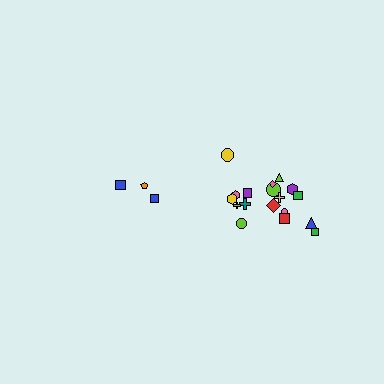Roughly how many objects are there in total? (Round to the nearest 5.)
Roughly 20 objects in total.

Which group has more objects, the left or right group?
The right group.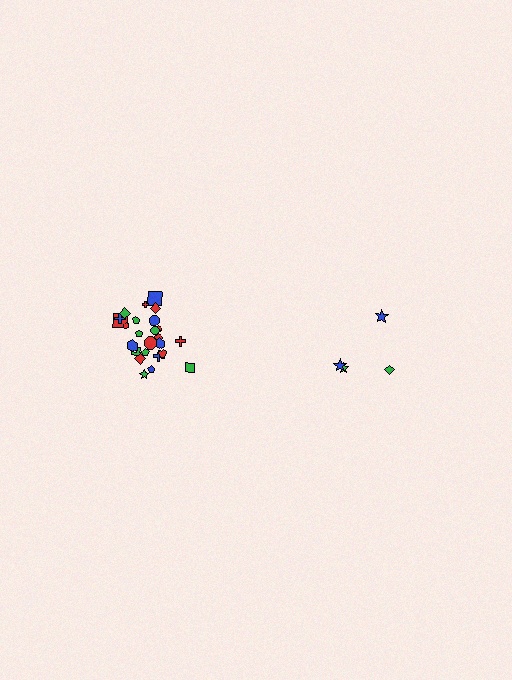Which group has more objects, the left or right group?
The left group.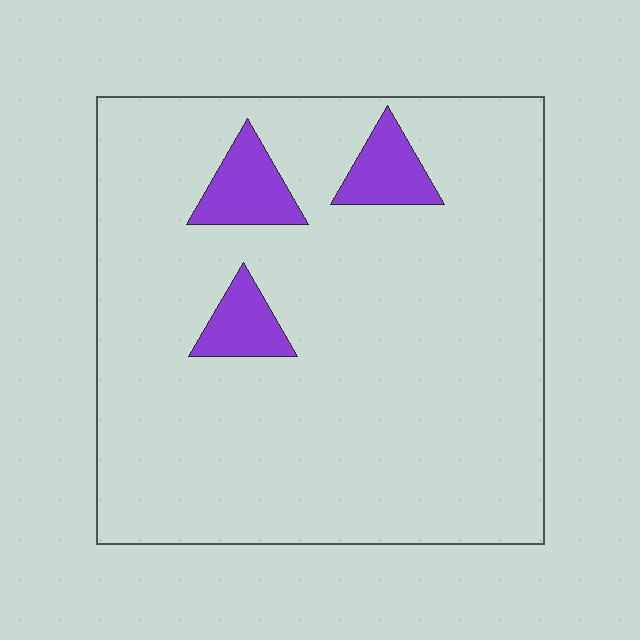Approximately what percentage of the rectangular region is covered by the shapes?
Approximately 10%.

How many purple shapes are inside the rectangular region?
3.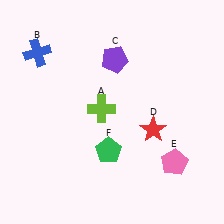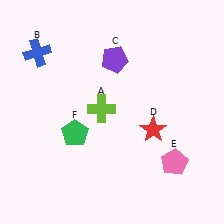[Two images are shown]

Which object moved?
The green pentagon (F) moved left.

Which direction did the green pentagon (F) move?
The green pentagon (F) moved left.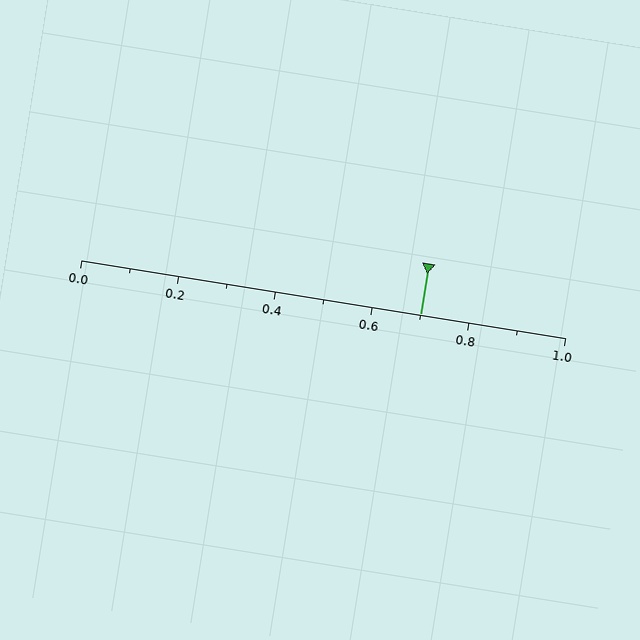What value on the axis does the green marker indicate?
The marker indicates approximately 0.7.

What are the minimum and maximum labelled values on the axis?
The axis runs from 0.0 to 1.0.